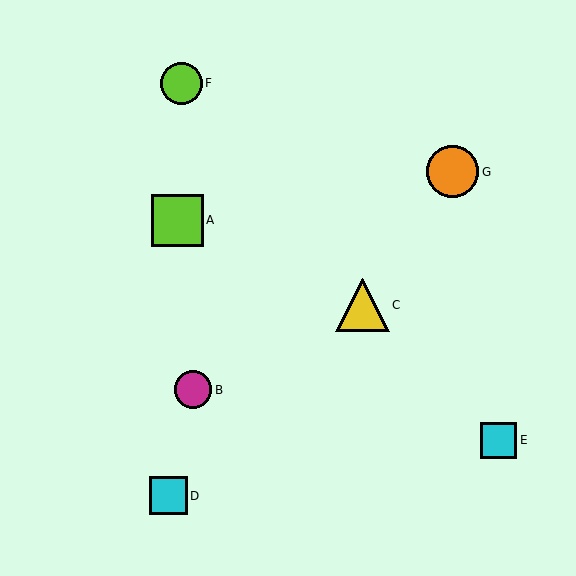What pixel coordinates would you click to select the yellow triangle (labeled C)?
Click at (362, 305) to select the yellow triangle C.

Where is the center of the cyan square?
The center of the cyan square is at (168, 496).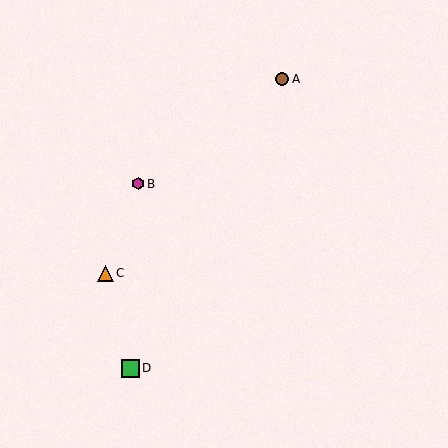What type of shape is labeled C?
Shape C is an orange triangle.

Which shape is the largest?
The green square (labeled D) is the largest.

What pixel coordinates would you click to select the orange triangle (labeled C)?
Click at (105, 273) to select the orange triangle C.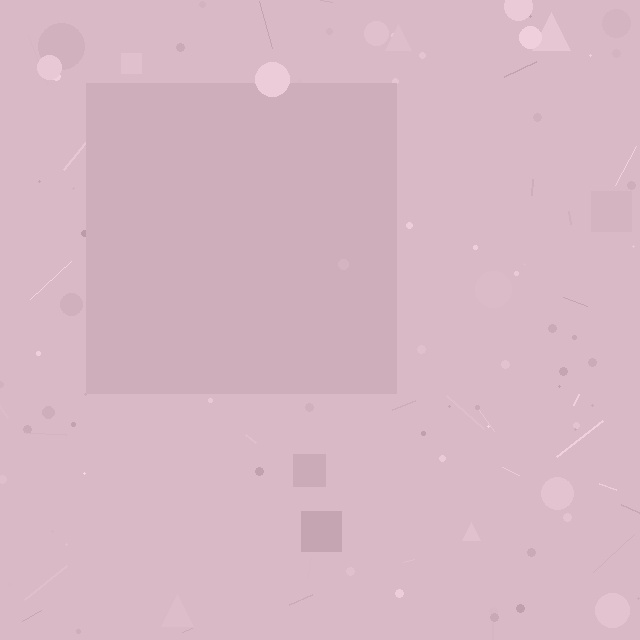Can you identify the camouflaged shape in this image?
The camouflaged shape is a square.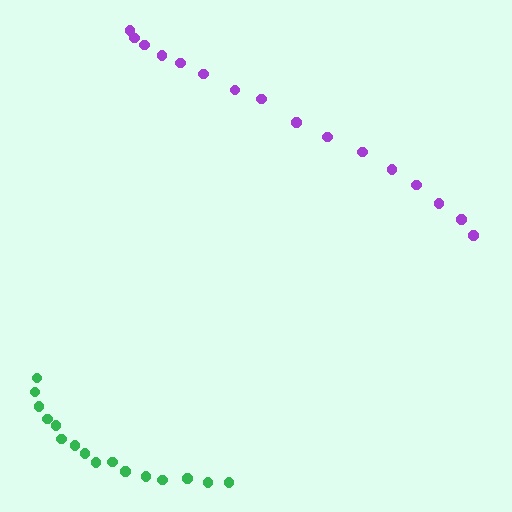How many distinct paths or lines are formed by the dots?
There are 2 distinct paths.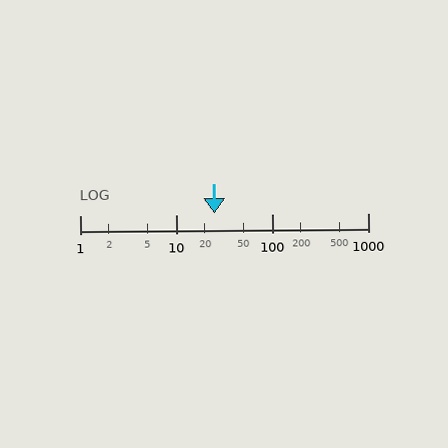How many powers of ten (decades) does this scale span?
The scale spans 3 decades, from 1 to 1000.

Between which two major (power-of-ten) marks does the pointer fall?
The pointer is between 10 and 100.